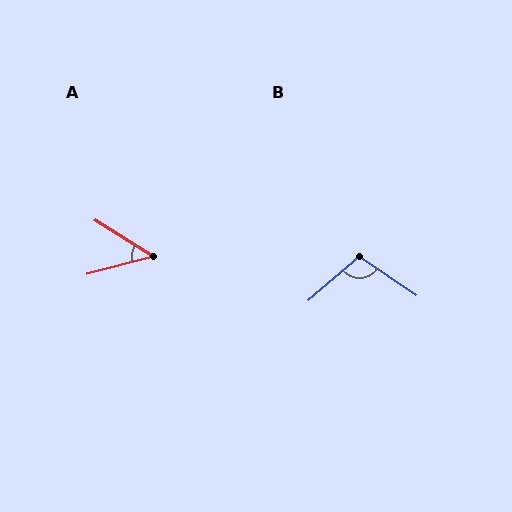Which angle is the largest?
B, at approximately 106 degrees.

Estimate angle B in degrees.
Approximately 106 degrees.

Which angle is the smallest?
A, at approximately 47 degrees.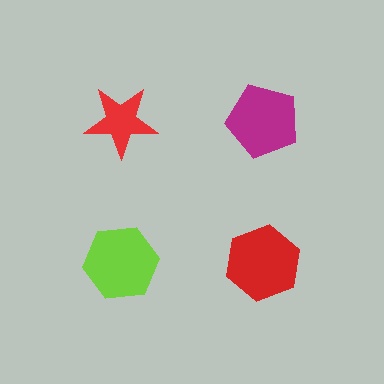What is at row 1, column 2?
A magenta pentagon.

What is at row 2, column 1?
A lime hexagon.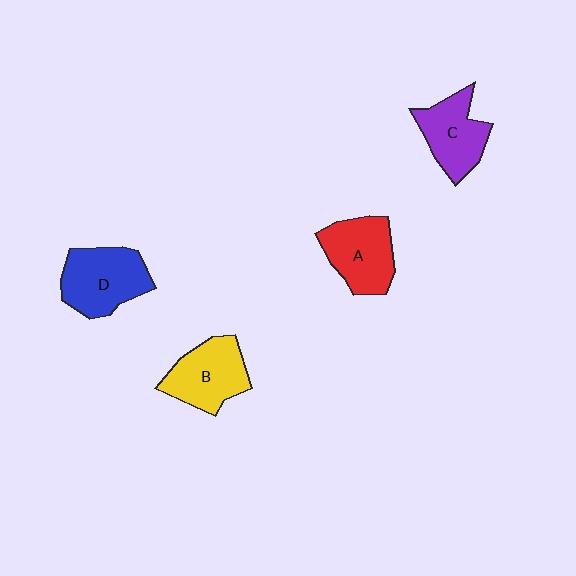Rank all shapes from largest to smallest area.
From largest to smallest: D (blue), B (yellow), A (red), C (purple).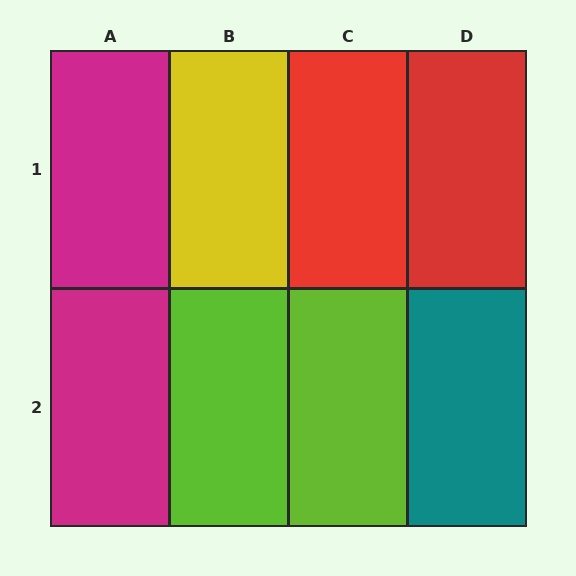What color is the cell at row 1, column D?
Red.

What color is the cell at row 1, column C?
Red.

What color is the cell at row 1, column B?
Yellow.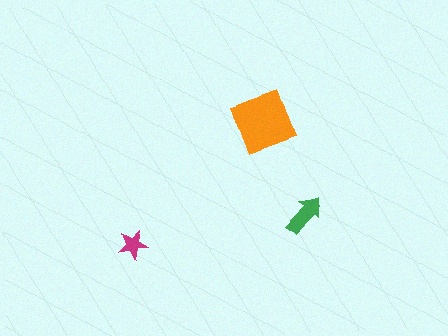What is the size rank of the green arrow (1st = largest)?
2nd.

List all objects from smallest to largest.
The magenta star, the green arrow, the orange diamond.